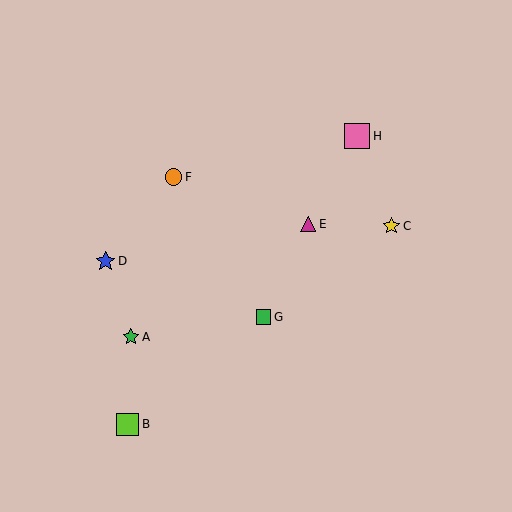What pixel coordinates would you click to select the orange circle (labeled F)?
Click at (174, 177) to select the orange circle F.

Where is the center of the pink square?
The center of the pink square is at (357, 136).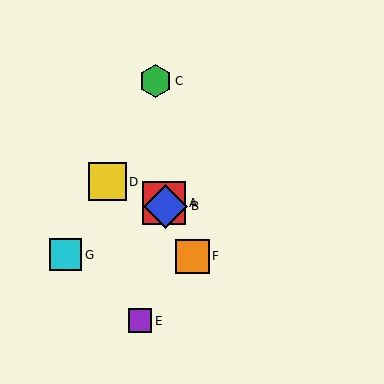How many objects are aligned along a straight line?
3 objects (A, B, F) are aligned along a straight line.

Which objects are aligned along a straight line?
Objects A, B, F are aligned along a straight line.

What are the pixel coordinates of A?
Object A is at (164, 203).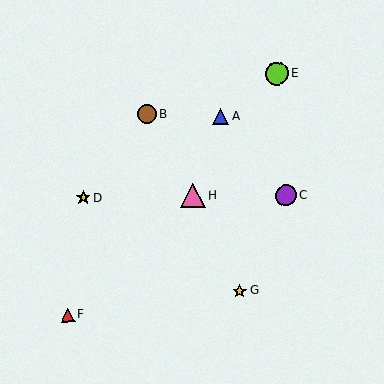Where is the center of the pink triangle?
The center of the pink triangle is at (193, 196).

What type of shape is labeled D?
Shape D is a yellow star.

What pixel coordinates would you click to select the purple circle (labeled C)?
Click at (286, 195) to select the purple circle C.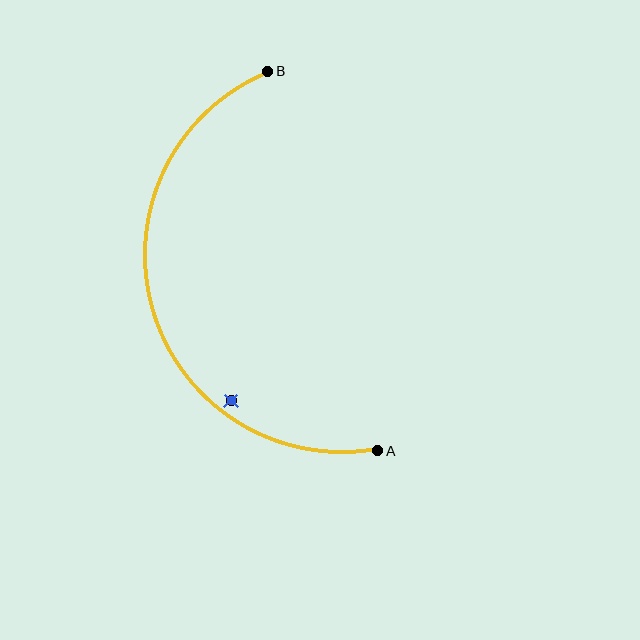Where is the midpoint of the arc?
The arc midpoint is the point on the curve farthest from the straight line joining A and B. It sits to the left of that line.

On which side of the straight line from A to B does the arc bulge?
The arc bulges to the left of the straight line connecting A and B.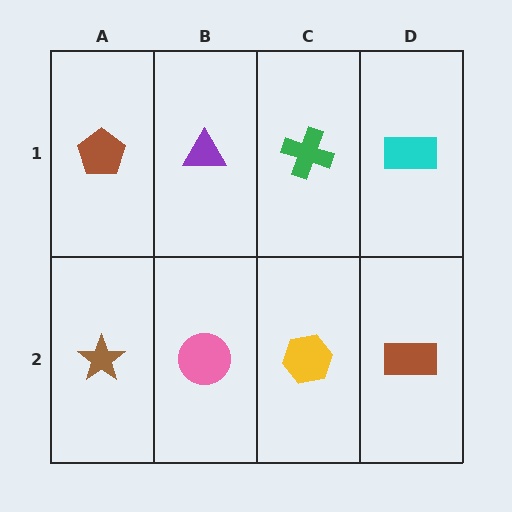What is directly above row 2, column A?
A brown pentagon.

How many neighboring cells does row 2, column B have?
3.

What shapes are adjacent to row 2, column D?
A cyan rectangle (row 1, column D), a yellow hexagon (row 2, column C).